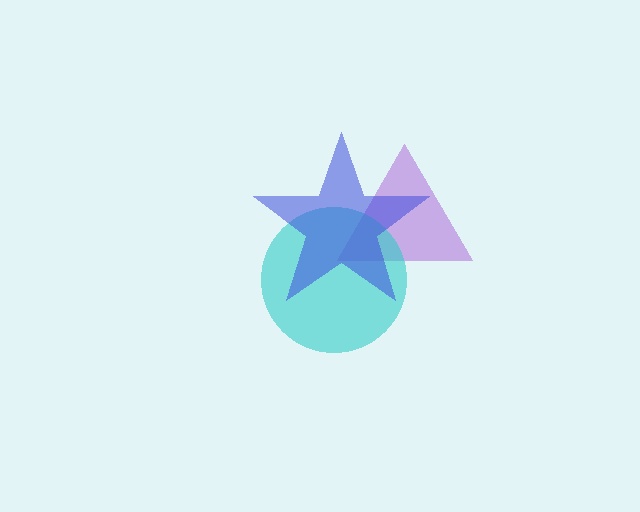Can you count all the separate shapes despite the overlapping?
Yes, there are 3 separate shapes.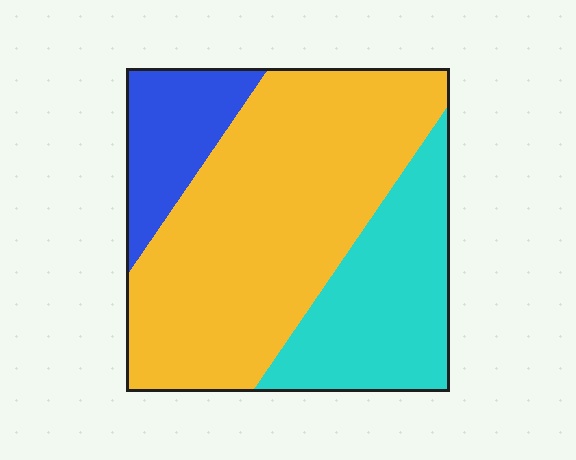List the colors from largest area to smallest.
From largest to smallest: yellow, cyan, blue.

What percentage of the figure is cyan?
Cyan takes up about one quarter (1/4) of the figure.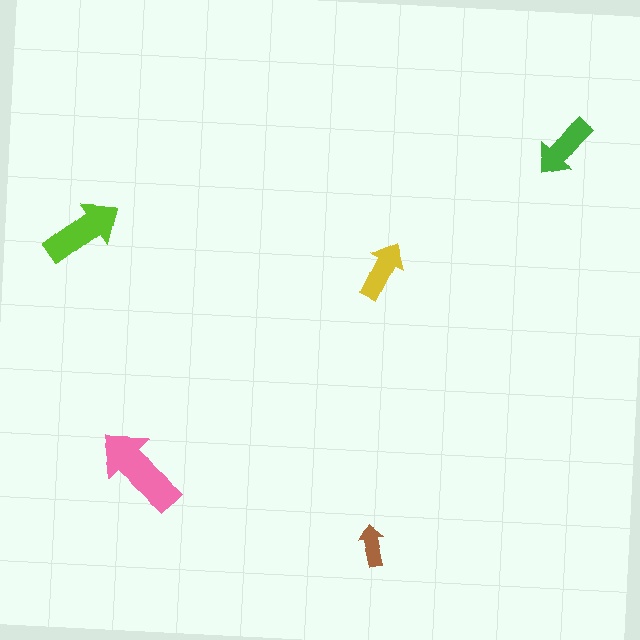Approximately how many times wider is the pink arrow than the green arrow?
About 1.5 times wider.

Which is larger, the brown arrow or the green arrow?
The green one.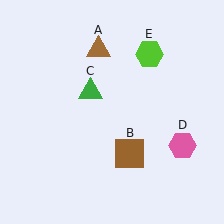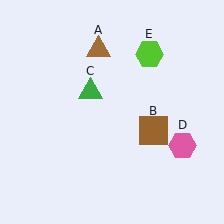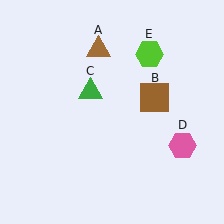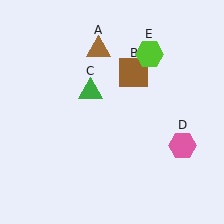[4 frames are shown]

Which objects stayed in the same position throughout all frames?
Brown triangle (object A) and green triangle (object C) and pink hexagon (object D) and lime hexagon (object E) remained stationary.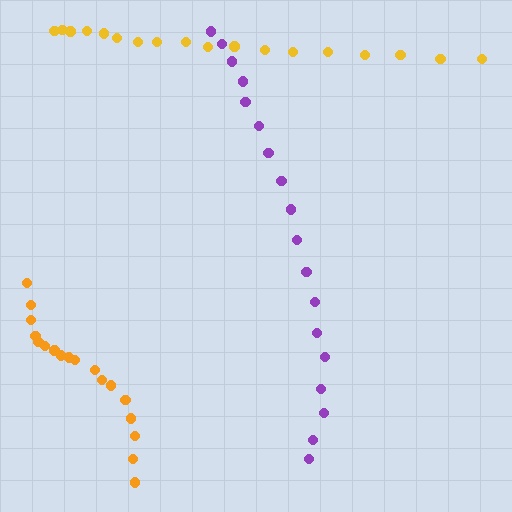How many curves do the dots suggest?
There are 3 distinct paths.